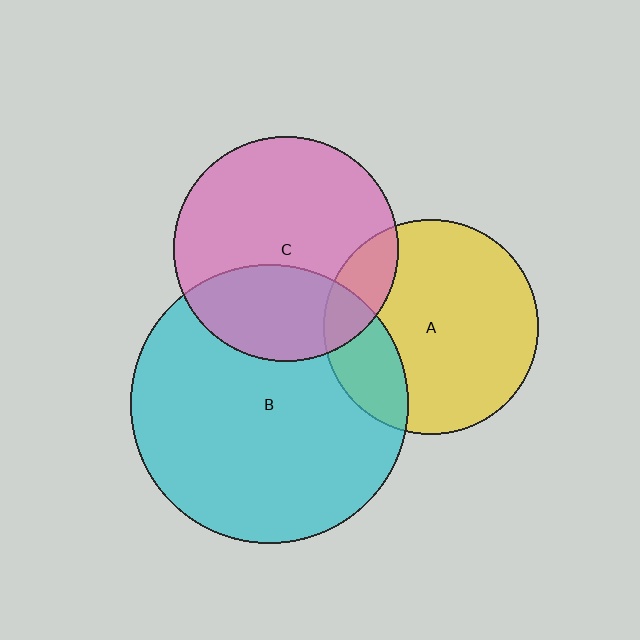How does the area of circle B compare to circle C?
Approximately 1.5 times.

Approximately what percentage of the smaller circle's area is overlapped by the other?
Approximately 35%.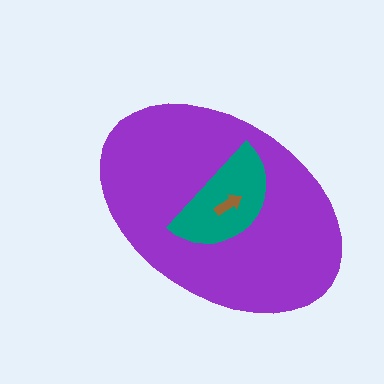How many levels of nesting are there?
3.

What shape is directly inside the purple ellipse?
The teal semicircle.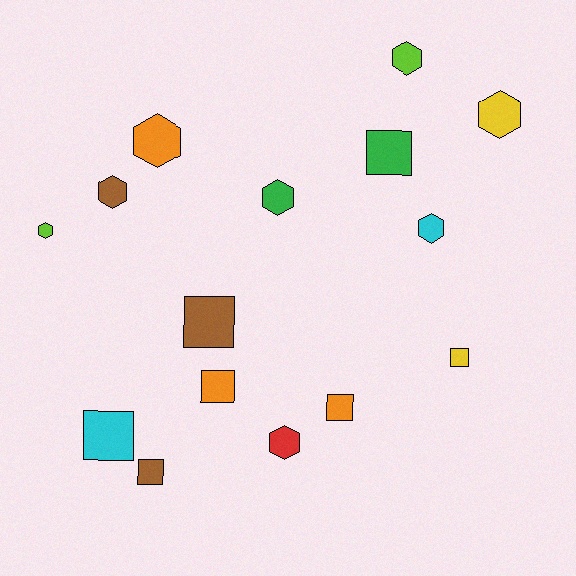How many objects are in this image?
There are 15 objects.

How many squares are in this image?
There are 7 squares.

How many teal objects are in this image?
There are no teal objects.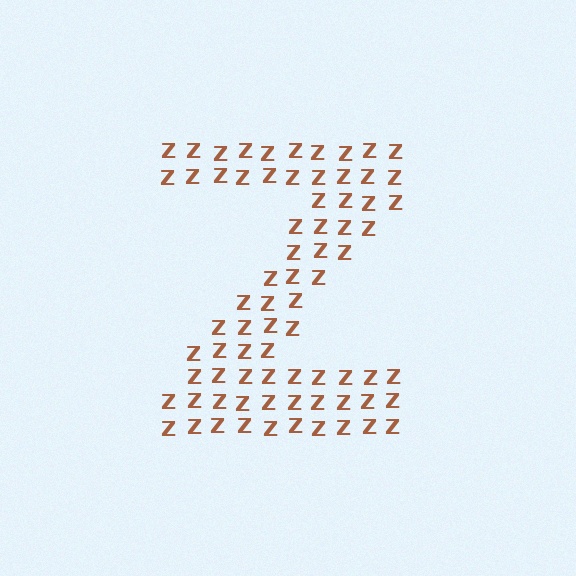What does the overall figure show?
The overall figure shows the letter Z.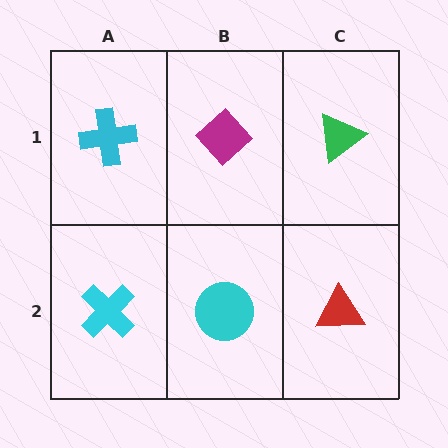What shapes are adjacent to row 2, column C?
A green triangle (row 1, column C), a cyan circle (row 2, column B).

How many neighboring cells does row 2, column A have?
2.